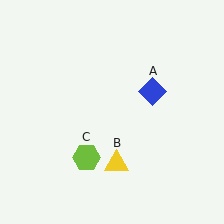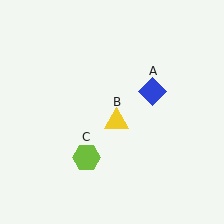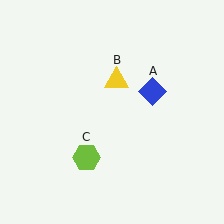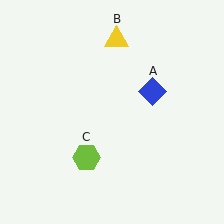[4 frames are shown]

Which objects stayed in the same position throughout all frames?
Blue diamond (object A) and lime hexagon (object C) remained stationary.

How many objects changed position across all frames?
1 object changed position: yellow triangle (object B).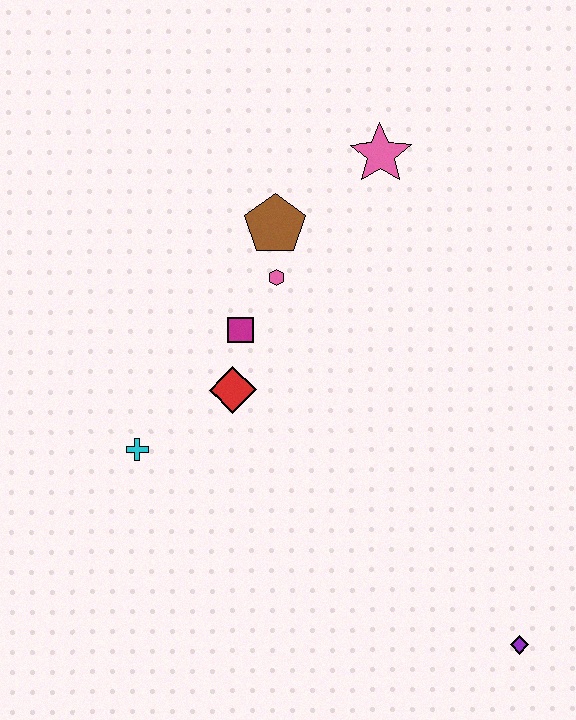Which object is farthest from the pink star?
The purple diamond is farthest from the pink star.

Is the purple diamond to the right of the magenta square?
Yes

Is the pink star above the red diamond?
Yes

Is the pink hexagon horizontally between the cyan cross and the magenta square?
No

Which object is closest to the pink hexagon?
The brown pentagon is closest to the pink hexagon.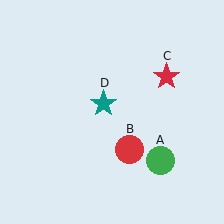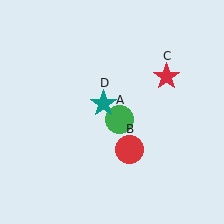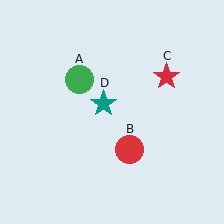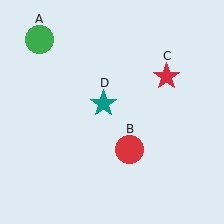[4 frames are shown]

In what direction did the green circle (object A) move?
The green circle (object A) moved up and to the left.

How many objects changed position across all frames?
1 object changed position: green circle (object A).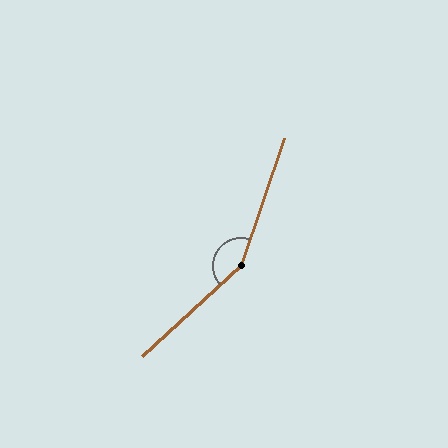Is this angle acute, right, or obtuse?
It is obtuse.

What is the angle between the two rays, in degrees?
Approximately 151 degrees.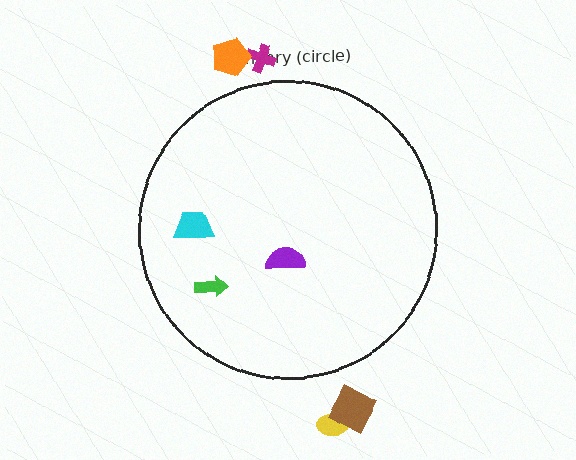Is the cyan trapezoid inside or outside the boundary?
Inside.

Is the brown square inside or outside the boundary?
Outside.